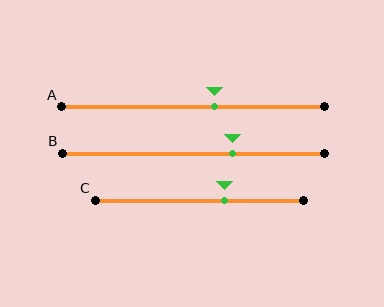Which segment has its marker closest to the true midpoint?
Segment A has its marker closest to the true midpoint.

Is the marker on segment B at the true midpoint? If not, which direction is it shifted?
No, the marker on segment B is shifted to the right by about 15% of the segment length.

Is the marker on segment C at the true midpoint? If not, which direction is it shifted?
No, the marker on segment C is shifted to the right by about 12% of the segment length.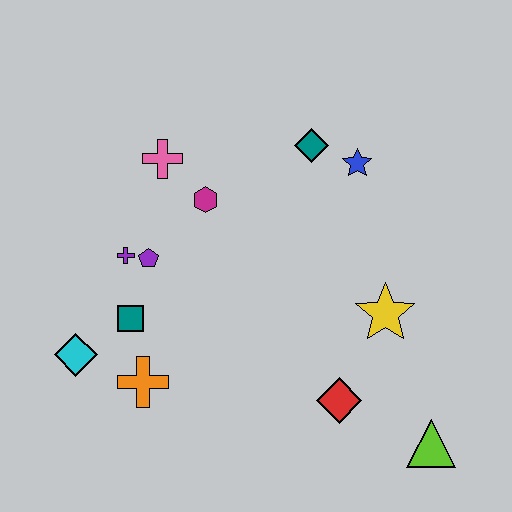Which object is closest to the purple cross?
The purple pentagon is closest to the purple cross.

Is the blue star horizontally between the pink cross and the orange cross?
No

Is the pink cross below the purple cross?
No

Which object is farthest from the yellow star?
The cyan diamond is farthest from the yellow star.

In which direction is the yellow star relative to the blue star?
The yellow star is below the blue star.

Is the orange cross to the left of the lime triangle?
Yes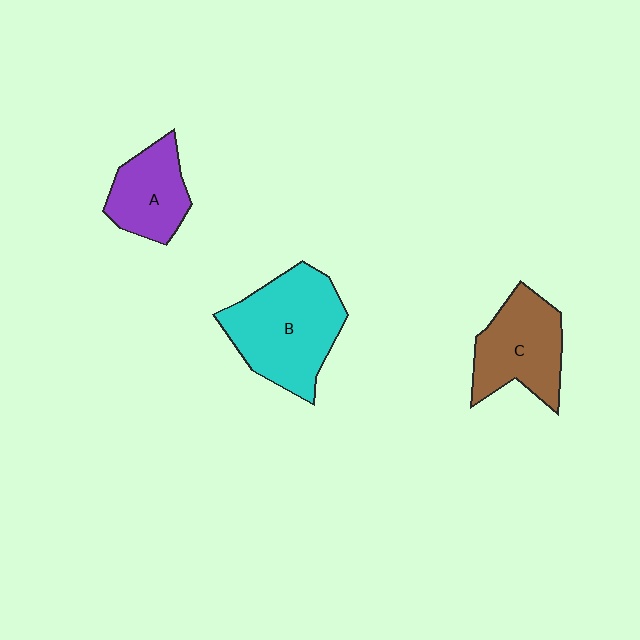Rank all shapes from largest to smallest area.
From largest to smallest: B (cyan), C (brown), A (purple).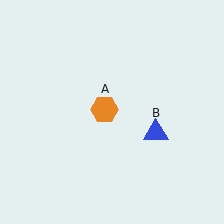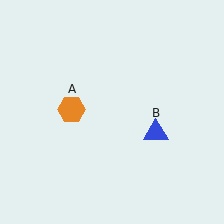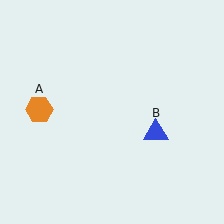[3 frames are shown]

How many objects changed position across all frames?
1 object changed position: orange hexagon (object A).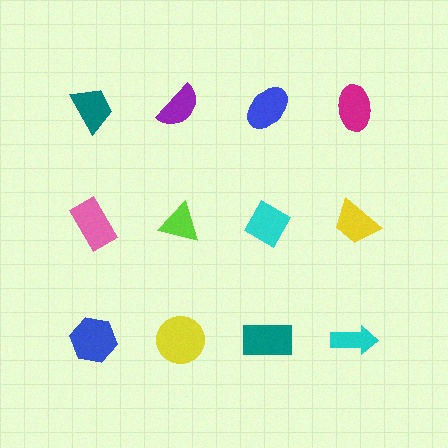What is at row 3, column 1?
A blue hexagon.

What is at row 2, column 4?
A yellow trapezoid.